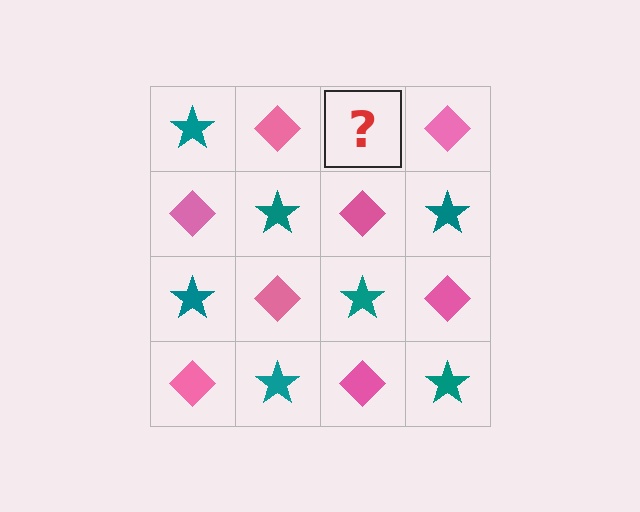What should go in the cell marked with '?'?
The missing cell should contain a teal star.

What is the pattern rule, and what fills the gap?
The rule is that it alternates teal star and pink diamond in a checkerboard pattern. The gap should be filled with a teal star.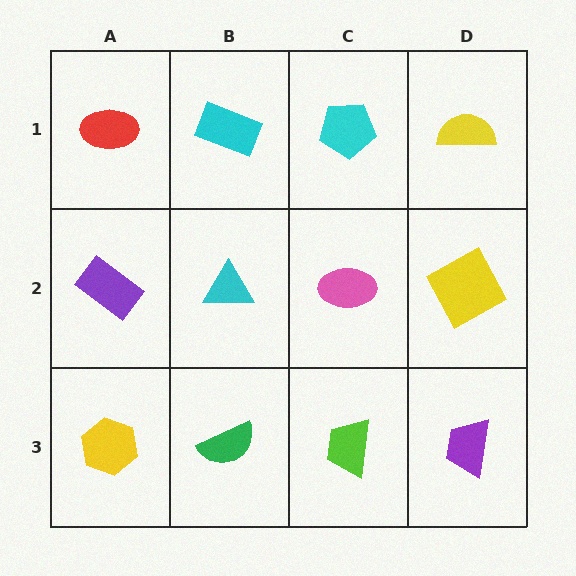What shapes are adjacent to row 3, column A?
A purple rectangle (row 2, column A), a green semicircle (row 3, column B).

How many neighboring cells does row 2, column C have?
4.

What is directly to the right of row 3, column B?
A lime trapezoid.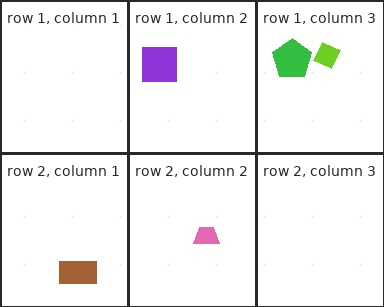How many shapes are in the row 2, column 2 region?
1.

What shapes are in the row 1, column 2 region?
The purple square.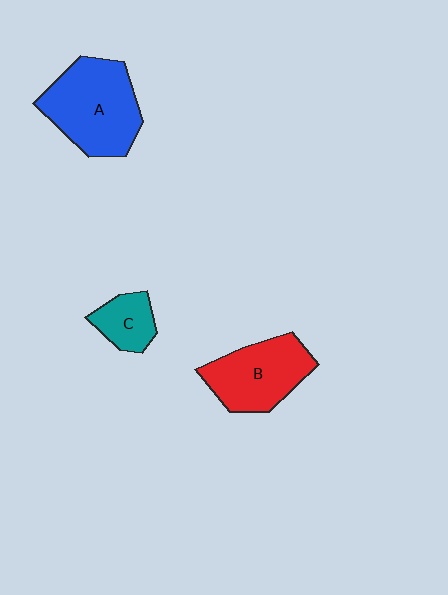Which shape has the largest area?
Shape A (blue).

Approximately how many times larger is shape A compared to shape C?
Approximately 2.6 times.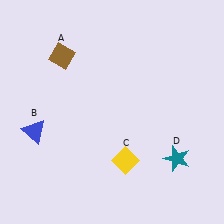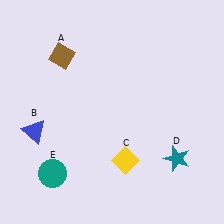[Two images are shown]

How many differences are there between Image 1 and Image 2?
There is 1 difference between the two images.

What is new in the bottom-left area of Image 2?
A teal circle (E) was added in the bottom-left area of Image 2.